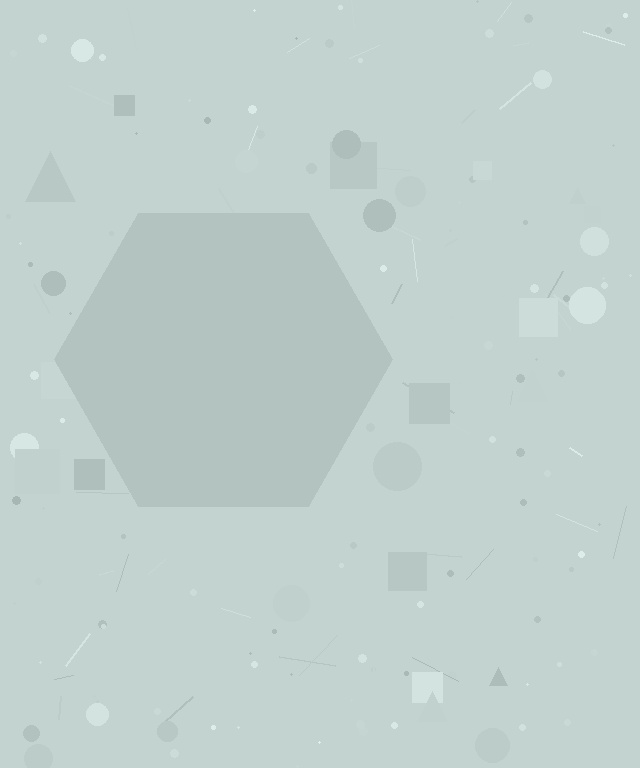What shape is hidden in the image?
A hexagon is hidden in the image.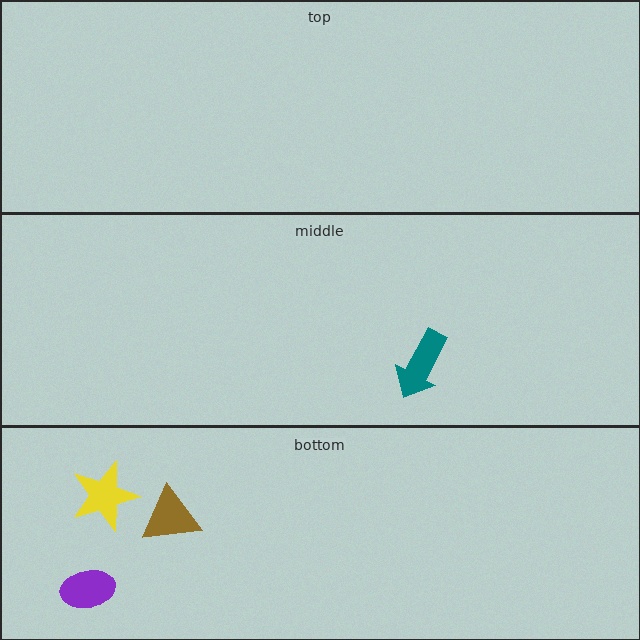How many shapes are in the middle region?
1.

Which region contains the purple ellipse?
The bottom region.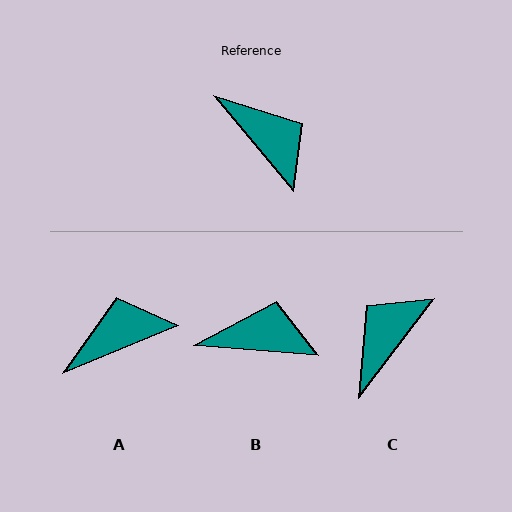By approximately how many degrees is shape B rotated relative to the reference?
Approximately 46 degrees counter-clockwise.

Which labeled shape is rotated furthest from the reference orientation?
C, about 103 degrees away.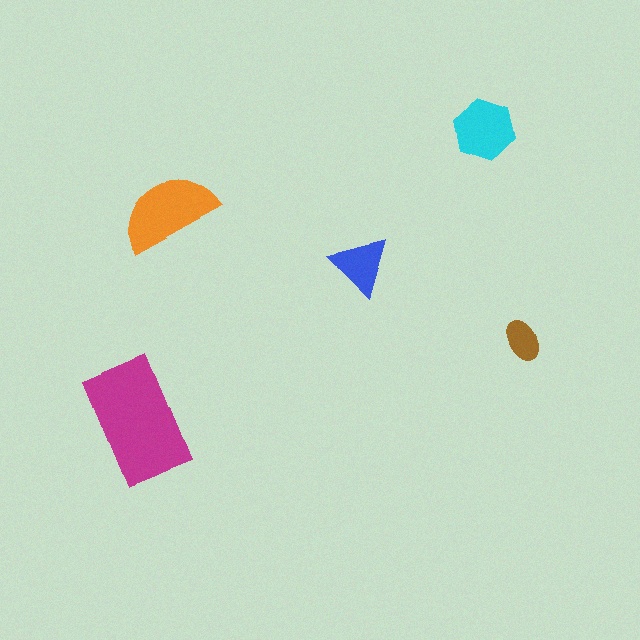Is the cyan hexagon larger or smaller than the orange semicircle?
Smaller.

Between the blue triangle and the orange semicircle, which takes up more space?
The orange semicircle.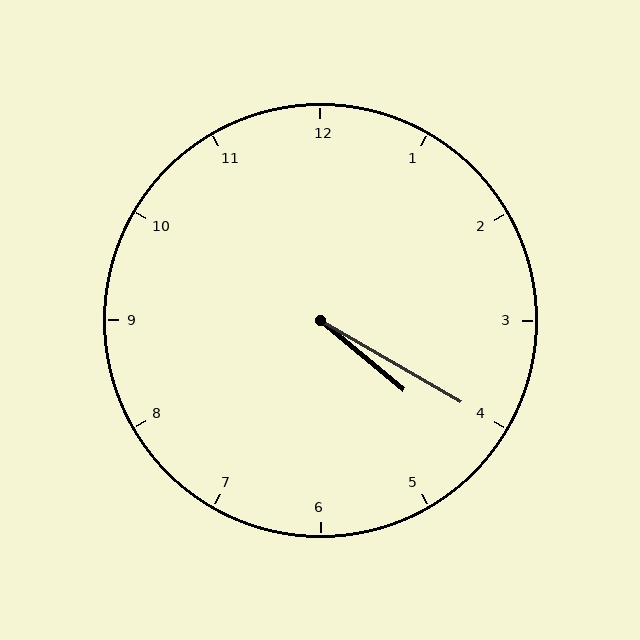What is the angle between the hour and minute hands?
Approximately 10 degrees.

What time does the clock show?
4:20.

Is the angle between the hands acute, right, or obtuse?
It is acute.